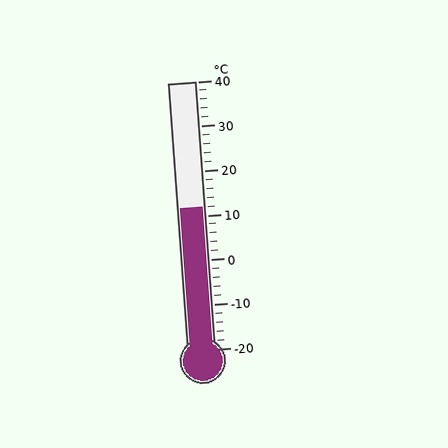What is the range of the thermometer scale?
The thermometer scale ranges from -20°C to 40°C.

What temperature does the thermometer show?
The thermometer shows approximately 12°C.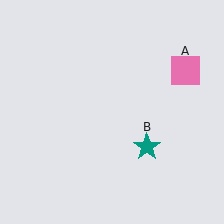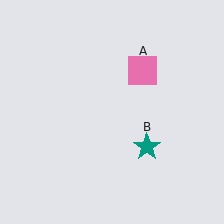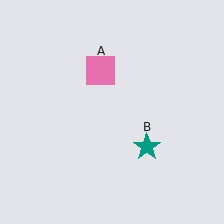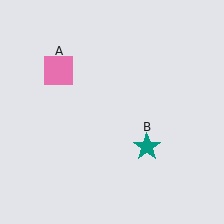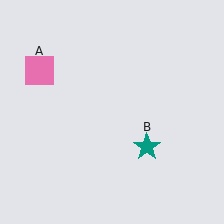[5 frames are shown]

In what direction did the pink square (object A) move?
The pink square (object A) moved left.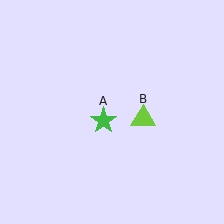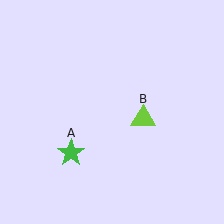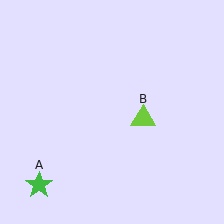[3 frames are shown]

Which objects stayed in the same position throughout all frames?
Lime triangle (object B) remained stationary.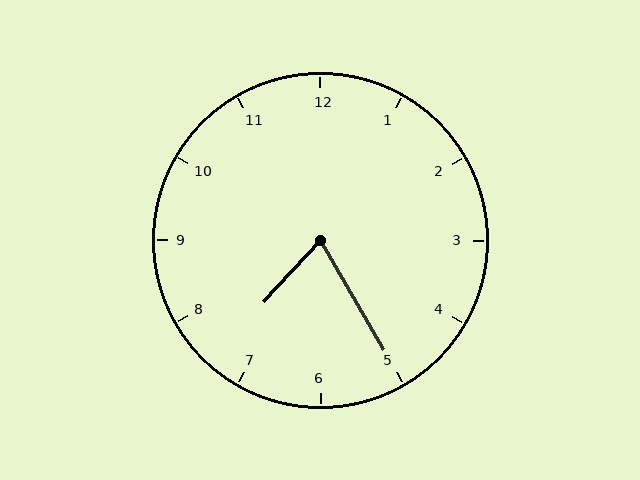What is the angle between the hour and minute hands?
Approximately 72 degrees.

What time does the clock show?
7:25.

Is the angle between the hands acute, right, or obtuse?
It is acute.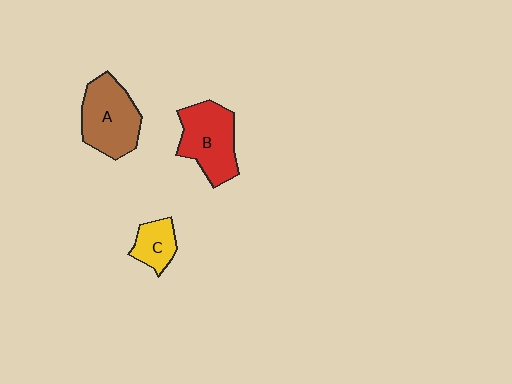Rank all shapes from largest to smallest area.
From largest to smallest: A (brown), B (red), C (yellow).